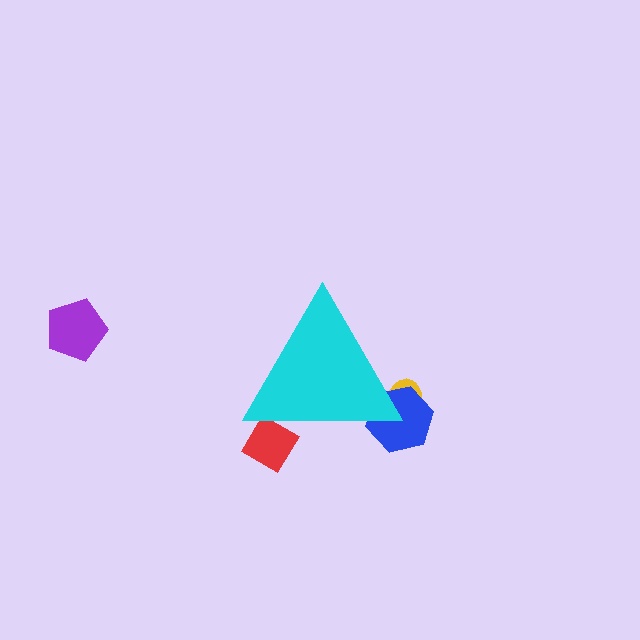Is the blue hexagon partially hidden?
Yes, the blue hexagon is partially hidden behind the cyan triangle.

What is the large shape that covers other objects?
A cyan triangle.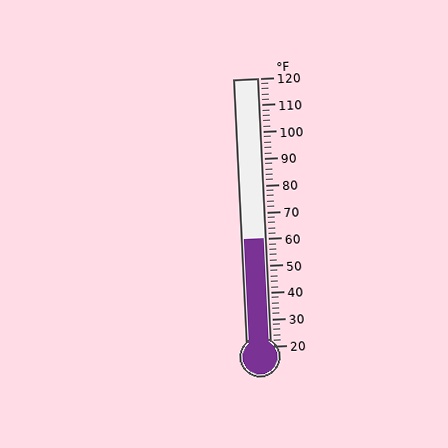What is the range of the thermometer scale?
The thermometer scale ranges from 20°F to 120°F.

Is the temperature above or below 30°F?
The temperature is above 30°F.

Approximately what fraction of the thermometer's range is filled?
The thermometer is filled to approximately 40% of its range.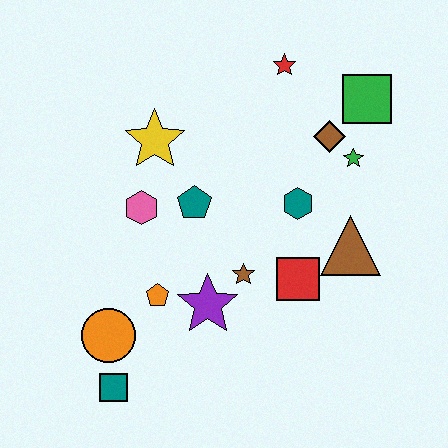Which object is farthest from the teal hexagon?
The teal square is farthest from the teal hexagon.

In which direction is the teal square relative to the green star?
The teal square is to the left of the green star.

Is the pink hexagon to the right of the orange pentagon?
No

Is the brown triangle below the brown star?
No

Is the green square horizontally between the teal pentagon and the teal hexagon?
No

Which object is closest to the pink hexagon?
The teal pentagon is closest to the pink hexagon.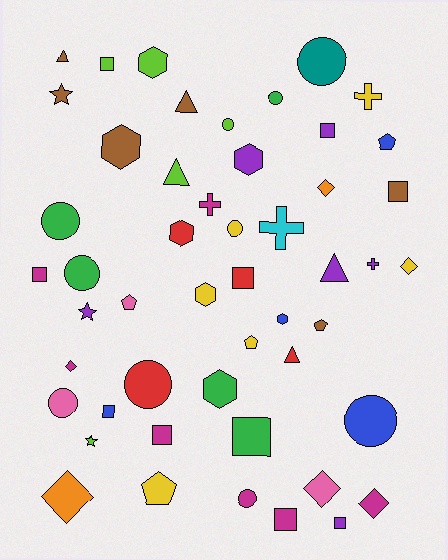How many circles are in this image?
There are 10 circles.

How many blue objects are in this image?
There are 4 blue objects.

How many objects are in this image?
There are 50 objects.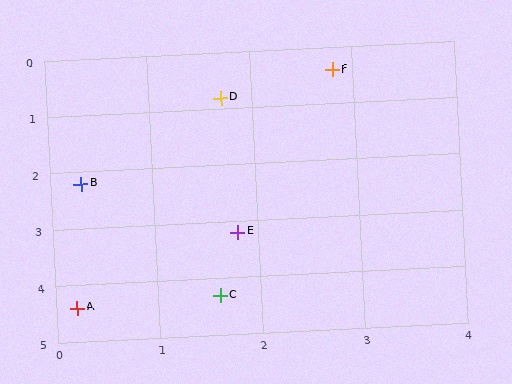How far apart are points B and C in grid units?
Points B and C are about 2.5 grid units apart.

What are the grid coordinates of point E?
Point E is at approximately (1.8, 3.2).